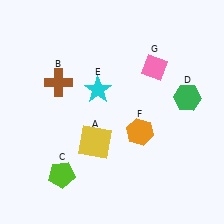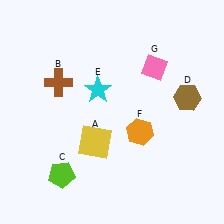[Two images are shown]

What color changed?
The hexagon (D) changed from green in Image 1 to brown in Image 2.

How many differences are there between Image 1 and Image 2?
There is 1 difference between the two images.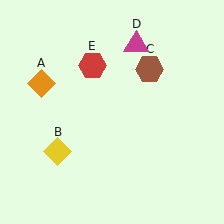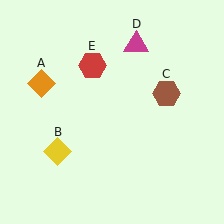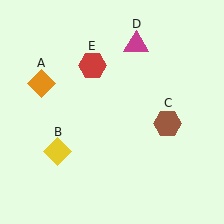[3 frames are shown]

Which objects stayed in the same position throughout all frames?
Orange diamond (object A) and yellow diamond (object B) and magenta triangle (object D) and red hexagon (object E) remained stationary.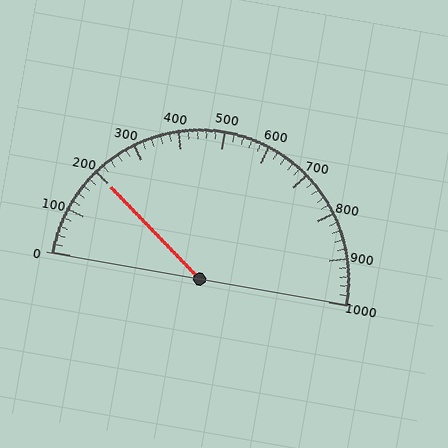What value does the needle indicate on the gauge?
The needle indicates approximately 200.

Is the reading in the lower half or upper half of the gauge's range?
The reading is in the lower half of the range (0 to 1000).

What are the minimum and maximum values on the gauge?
The gauge ranges from 0 to 1000.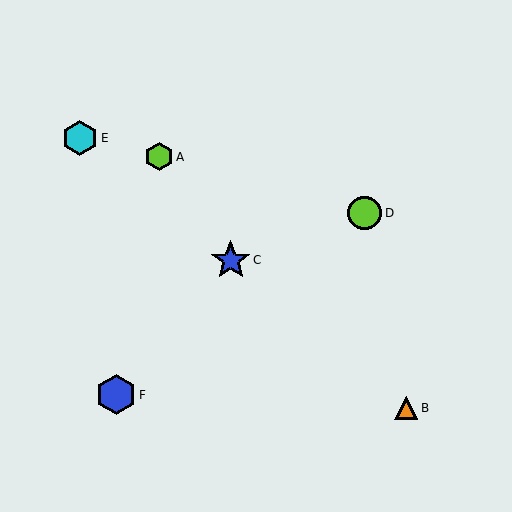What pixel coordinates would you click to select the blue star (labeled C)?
Click at (231, 260) to select the blue star C.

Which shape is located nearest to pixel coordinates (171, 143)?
The lime hexagon (labeled A) at (159, 157) is nearest to that location.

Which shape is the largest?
The blue hexagon (labeled F) is the largest.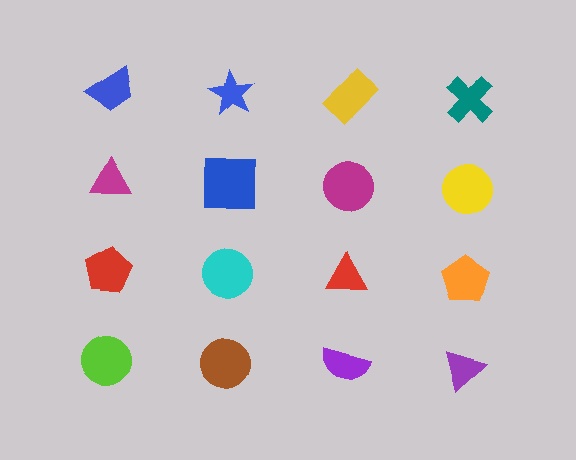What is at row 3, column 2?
A cyan circle.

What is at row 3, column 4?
An orange pentagon.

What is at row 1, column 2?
A blue star.